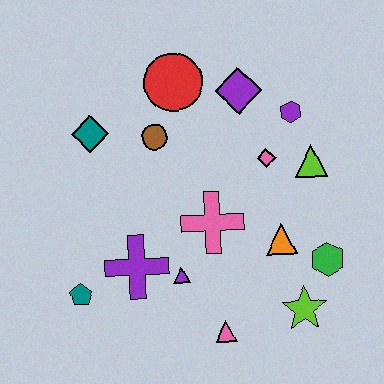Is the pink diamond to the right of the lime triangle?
No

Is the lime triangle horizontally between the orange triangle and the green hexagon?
Yes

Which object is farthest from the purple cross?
The purple hexagon is farthest from the purple cross.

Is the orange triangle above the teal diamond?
No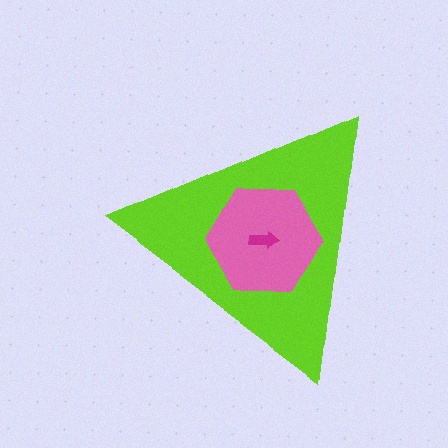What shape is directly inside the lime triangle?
The pink hexagon.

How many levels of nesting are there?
3.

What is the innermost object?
The magenta arrow.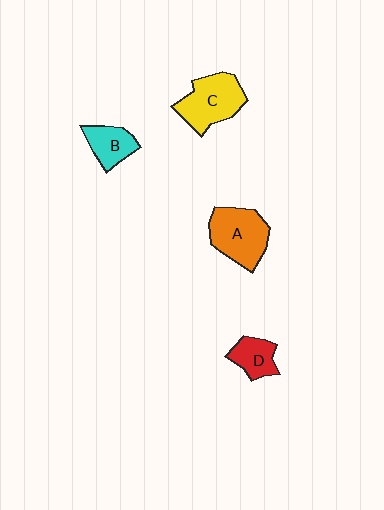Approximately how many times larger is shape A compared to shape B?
Approximately 1.7 times.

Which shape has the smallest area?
Shape D (red).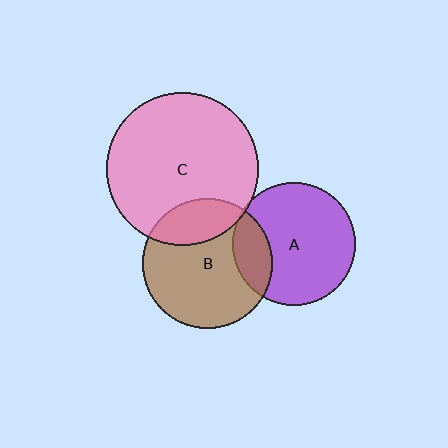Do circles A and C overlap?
Yes.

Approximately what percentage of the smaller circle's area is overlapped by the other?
Approximately 5%.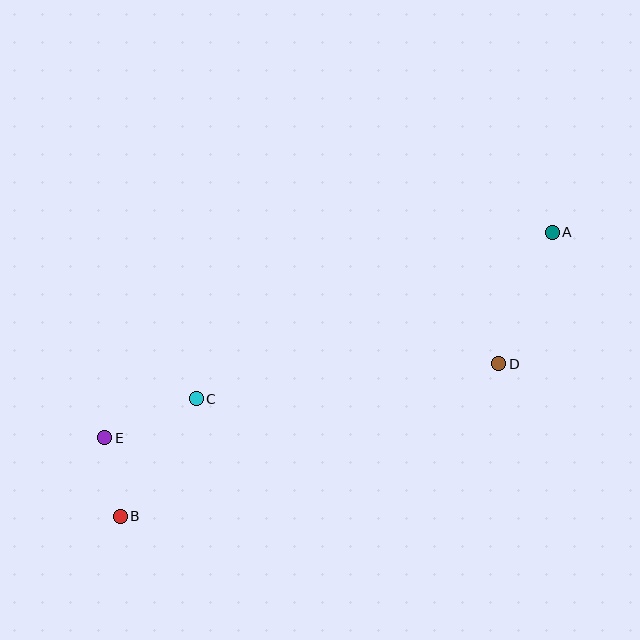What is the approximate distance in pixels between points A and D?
The distance between A and D is approximately 142 pixels.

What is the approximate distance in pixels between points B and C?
The distance between B and C is approximately 140 pixels.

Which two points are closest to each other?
Points B and E are closest to each other.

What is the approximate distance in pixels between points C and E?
The distance between C and E is approximately 99 pixels.